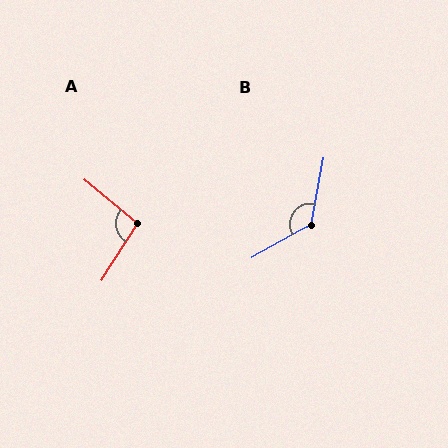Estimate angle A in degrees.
Approximately 97 degrees.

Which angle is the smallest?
A, at approximately 97 degrees.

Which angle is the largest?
B, at approximately 130 degrees.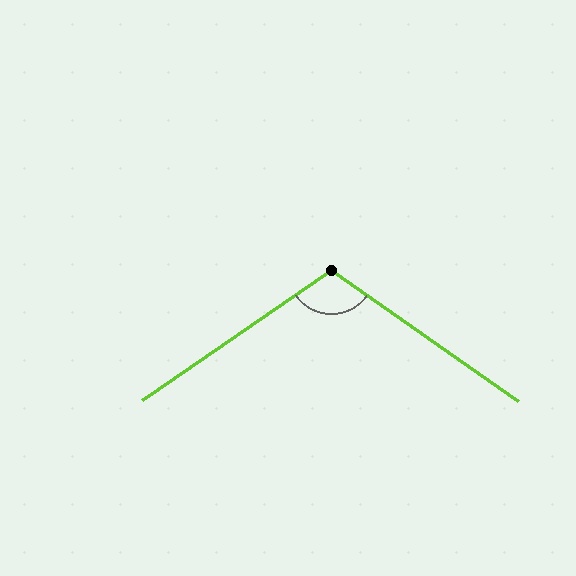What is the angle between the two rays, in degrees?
Approximately 110 degrees.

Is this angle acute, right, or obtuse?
It is obtuse.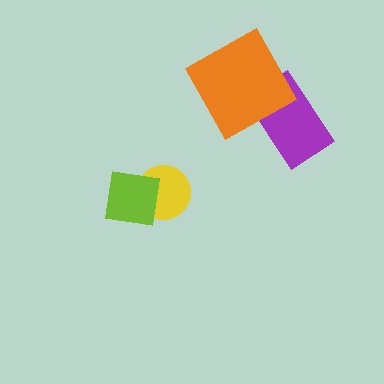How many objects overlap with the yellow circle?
1 object overlaps with the yellow circle.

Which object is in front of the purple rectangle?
The orange square is in front of the purple rectangle.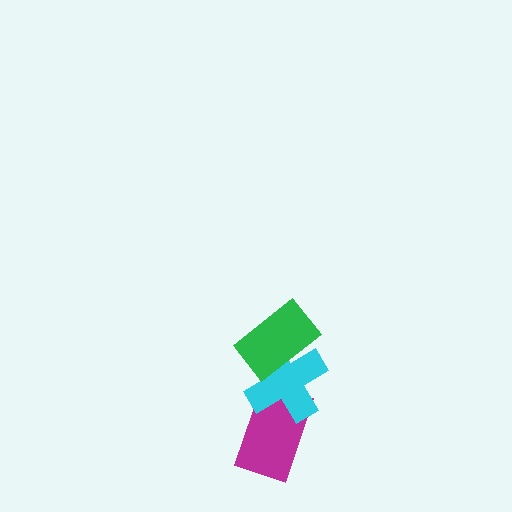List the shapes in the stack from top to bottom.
From top to bottom: the green rectangle, the cyan cross, the magenta rectangle.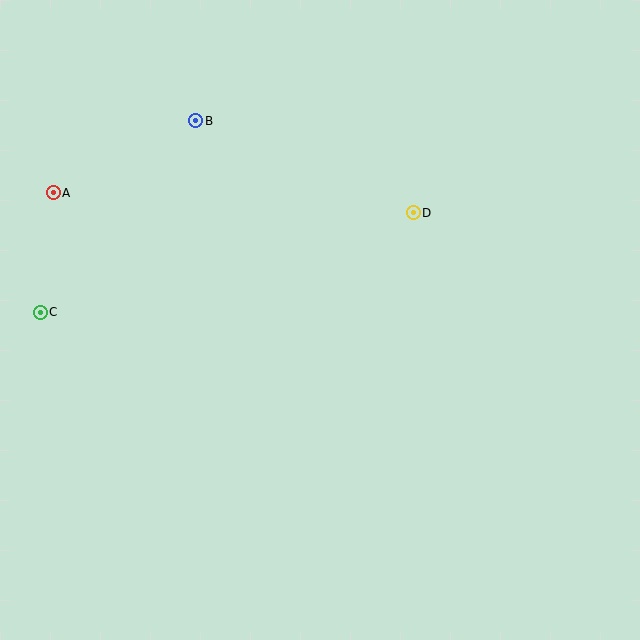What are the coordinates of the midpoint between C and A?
The midpoint between C and A is at (47, 253).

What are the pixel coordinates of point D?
Point D is at (413, 213).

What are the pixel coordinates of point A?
Point A is at (53, 193).